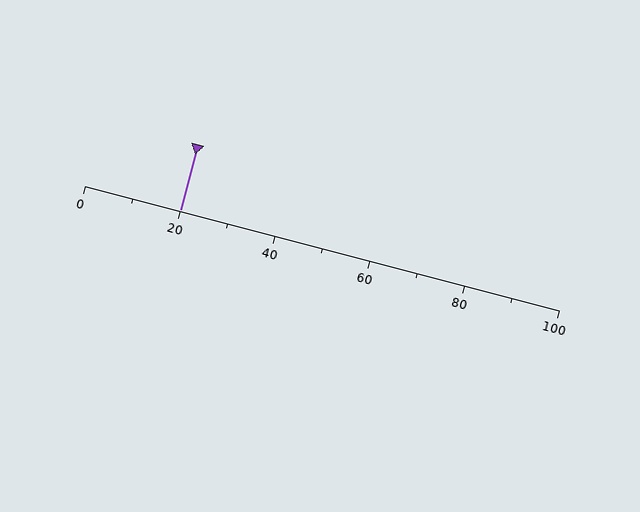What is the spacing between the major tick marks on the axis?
The major ticks are spaced 20 apart.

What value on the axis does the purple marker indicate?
The marker indicates approximately 20.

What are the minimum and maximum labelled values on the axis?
The axis runs from 0 to 100.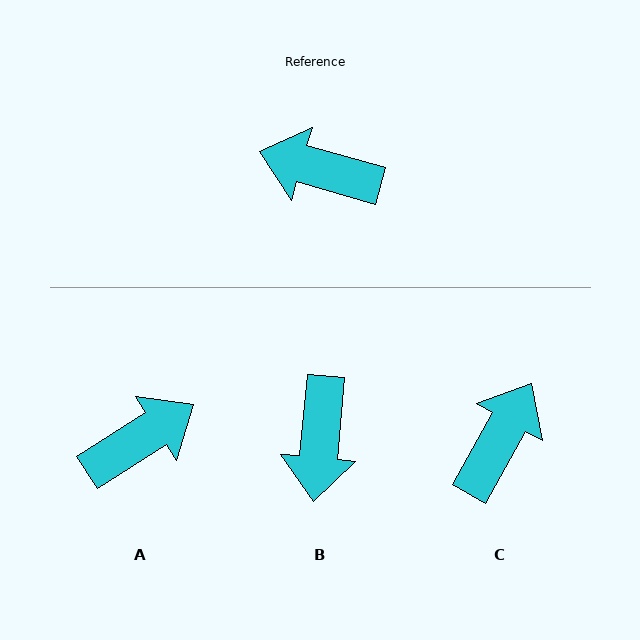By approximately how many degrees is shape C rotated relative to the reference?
Approximately 103 degrees clockwise.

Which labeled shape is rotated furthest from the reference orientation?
A, about 131 degrees away.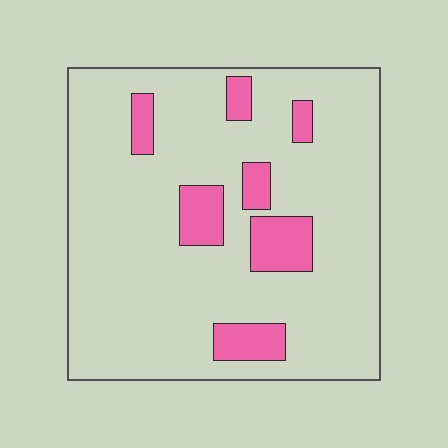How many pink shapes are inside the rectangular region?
7.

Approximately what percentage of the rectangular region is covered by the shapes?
Approximately 15%.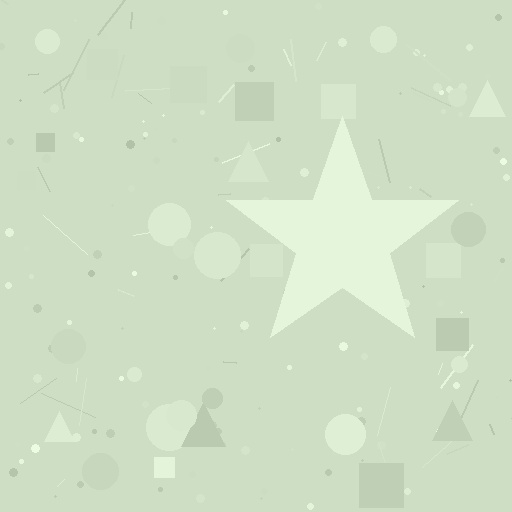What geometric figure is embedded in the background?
A star is embedded in the background.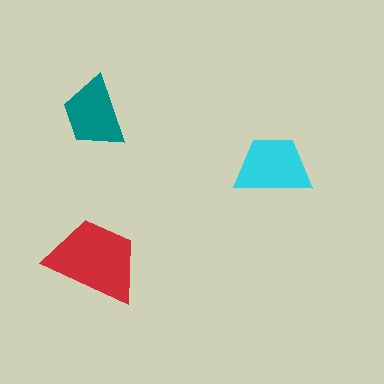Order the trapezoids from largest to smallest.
the red one, the cyan one, the teal one.